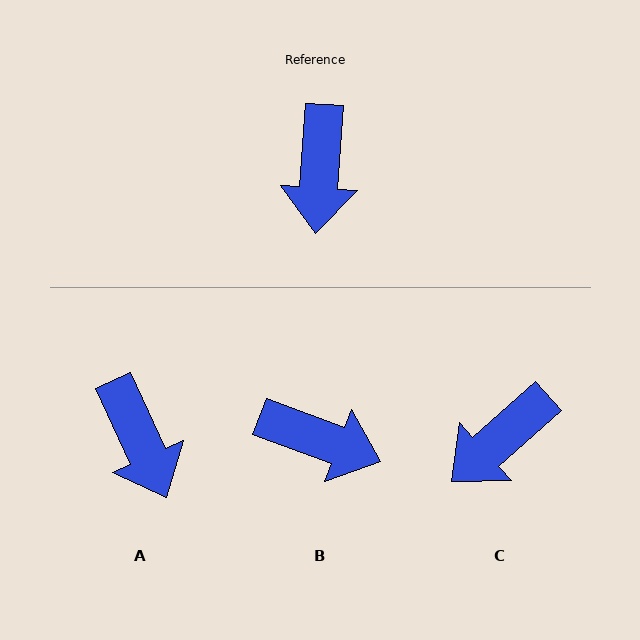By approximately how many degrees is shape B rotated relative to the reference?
Approximately 74 degrees counter-clockwise.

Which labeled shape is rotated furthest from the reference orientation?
B, about 74 degrees away.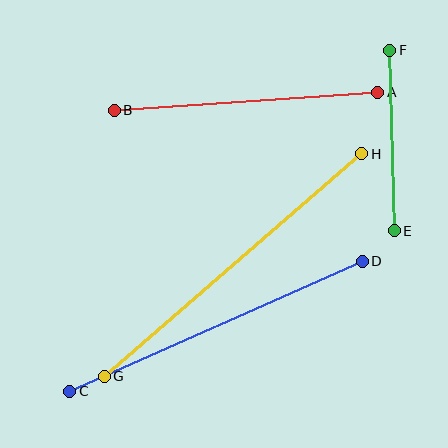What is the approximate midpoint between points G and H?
The midpoint is at approximately (233, 265) pixels.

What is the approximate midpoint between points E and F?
The midpoint is at approximately (392, 140) pixels.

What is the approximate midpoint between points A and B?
The midpoint is at approximately (246, 101) pixels.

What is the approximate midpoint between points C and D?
The midpoint is at approximately (216, 326) pixels.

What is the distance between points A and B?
The distance is approximately 264 pixels.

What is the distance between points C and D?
The distance is approximately 320 pixels.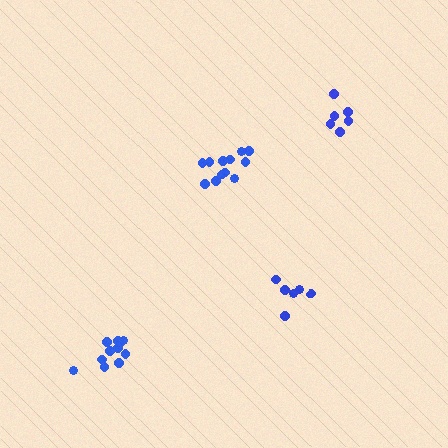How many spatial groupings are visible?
There are 4 spatial groupings.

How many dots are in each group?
Group 1: 12 dots, Group 2: 11 dots, Group 3: 6 dots, Group 4: 6 dots (35 total).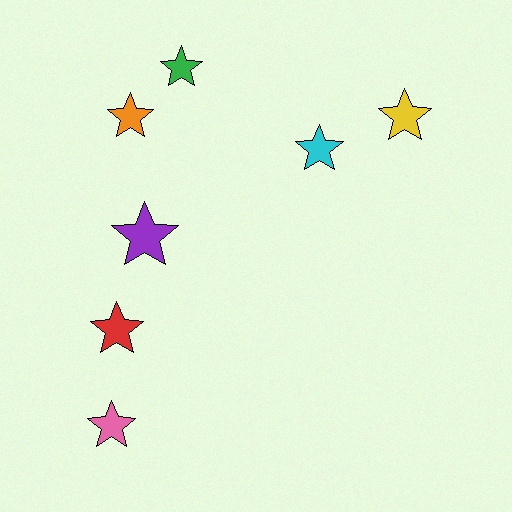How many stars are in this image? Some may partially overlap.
There are 7 stars.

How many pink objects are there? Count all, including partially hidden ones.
There is 1 pink object.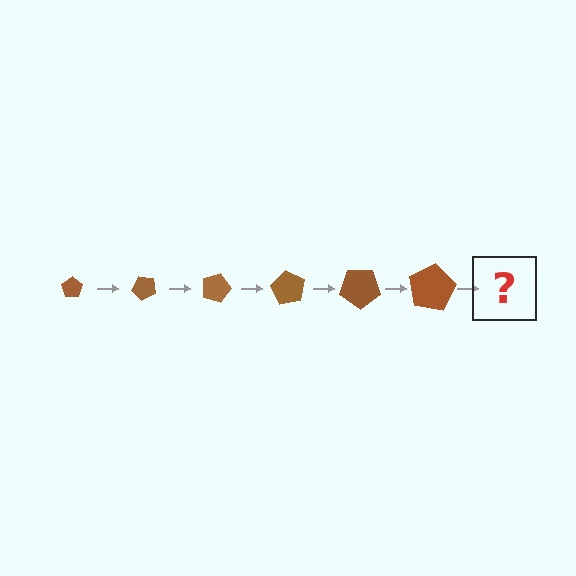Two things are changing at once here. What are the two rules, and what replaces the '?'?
The two rules are that the pentagon grows larger each step and it rotates 45 degrees each step. The '?' should be a pentagon, larger than the previous one and rotated 270 degrees from the start.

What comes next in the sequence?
The next element should be a pentagon, larger than the previous one and rotated 270 degrees from the start.